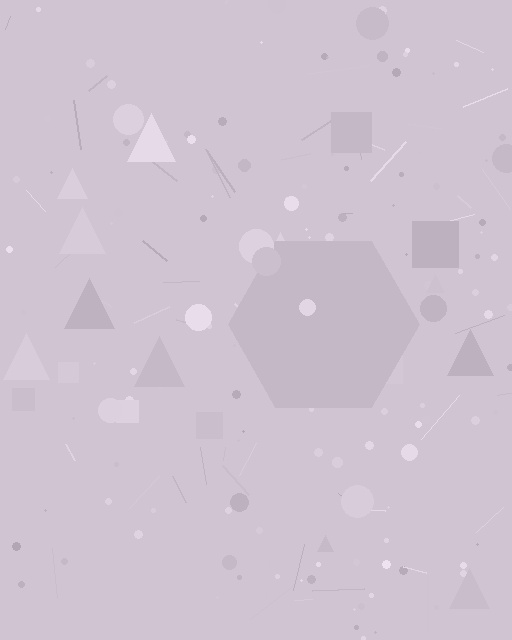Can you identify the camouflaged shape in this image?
The camouflaged shape is a hexagon.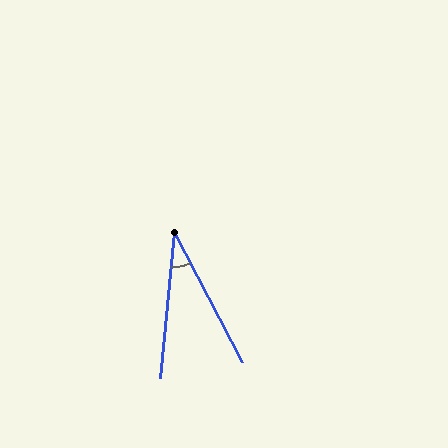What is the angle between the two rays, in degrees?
Approximately 33 degrees.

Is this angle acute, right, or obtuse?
It is acute.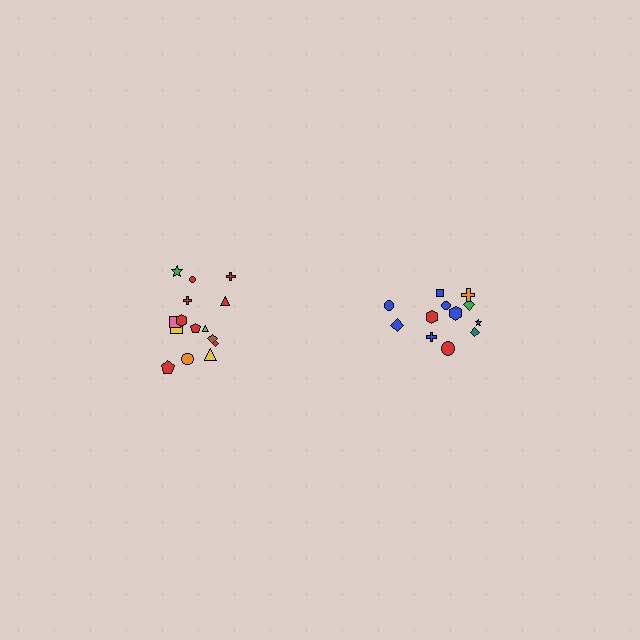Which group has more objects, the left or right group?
The left group.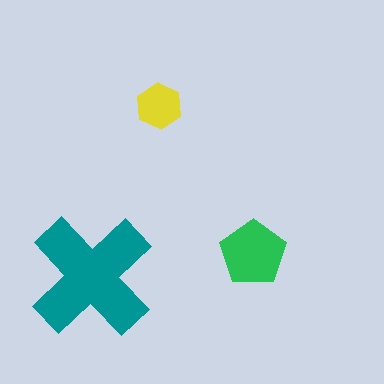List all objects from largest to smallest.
The teal cross, the green pentagon, the yellow hexagon.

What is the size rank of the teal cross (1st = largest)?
1st.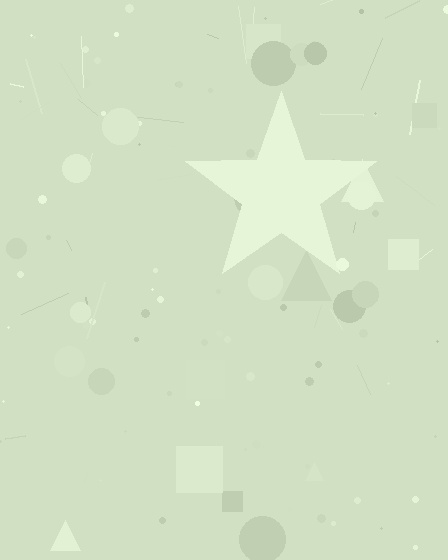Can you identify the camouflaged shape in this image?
The camouflaged shape is a star.